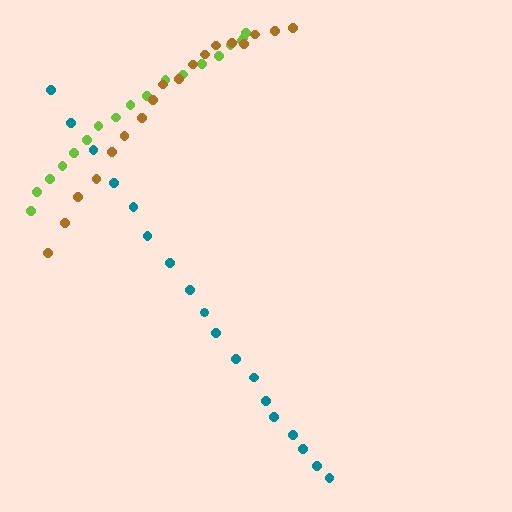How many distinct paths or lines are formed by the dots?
There are 3 distinct paths.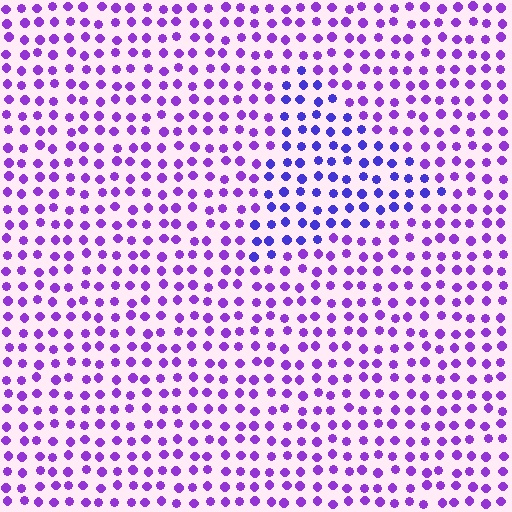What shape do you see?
I see a triangle.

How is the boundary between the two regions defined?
The boundary is defined purely by a slight shift in hue (about 30 degrees). Spacing, size, and orientation are identical on both sides.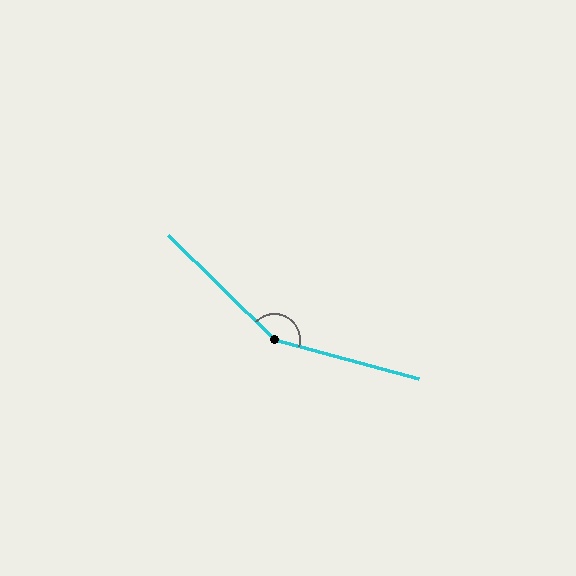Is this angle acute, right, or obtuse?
It is obtuse.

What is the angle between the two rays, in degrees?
Approximately 150 degrees.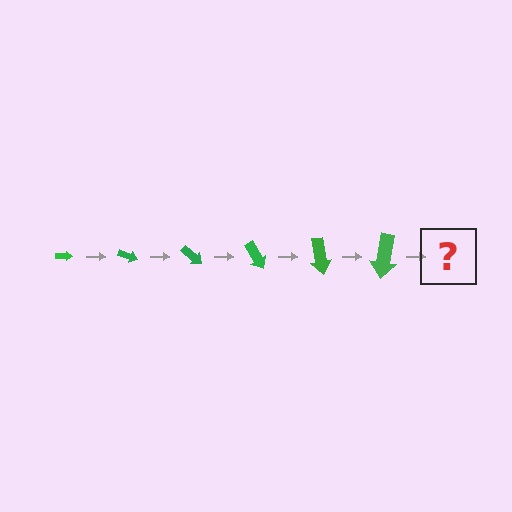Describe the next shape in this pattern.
It should be an arrow, larger than the previous one and rotated 120 degrees from the start.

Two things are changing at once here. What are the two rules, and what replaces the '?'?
The two rules are that the arrow grows larger each step and it rotates 20 degrees each step. The '?' should be an arrow, larger than the previous one and rotated 120 degrees from the start.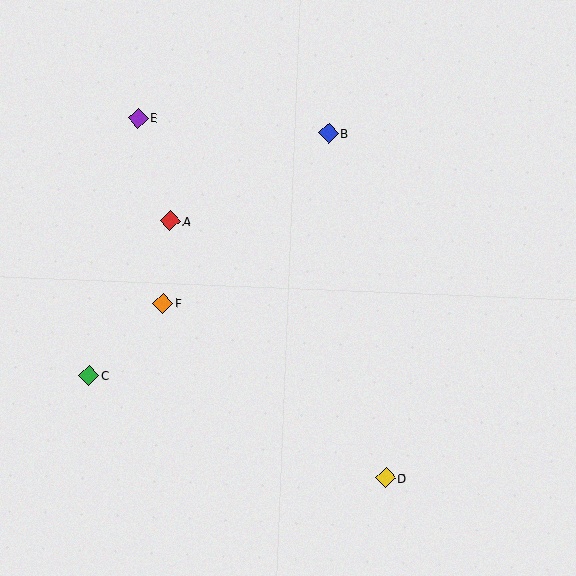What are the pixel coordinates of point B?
Point B is at (328, 134).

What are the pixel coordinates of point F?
Point F is at (163, 303).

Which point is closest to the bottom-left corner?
Point C is closest to the bottom-left corner.